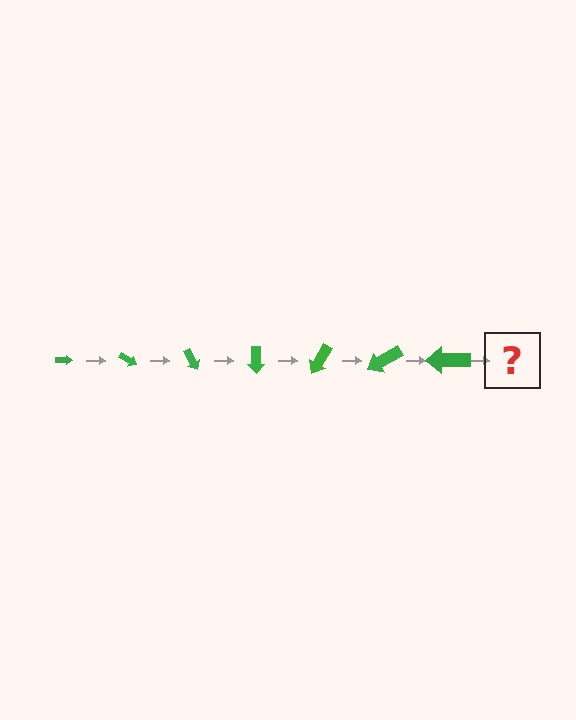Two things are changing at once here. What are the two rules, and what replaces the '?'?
The two rules are that the arrow grows larger each step and it rotates 30 degrees each step. The '?' should be an arrow, larger than the previous one and rotated 210 degrees from the start.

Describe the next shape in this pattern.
It should be an arrow, larger than the previous one and rotated 210 degrees from the start.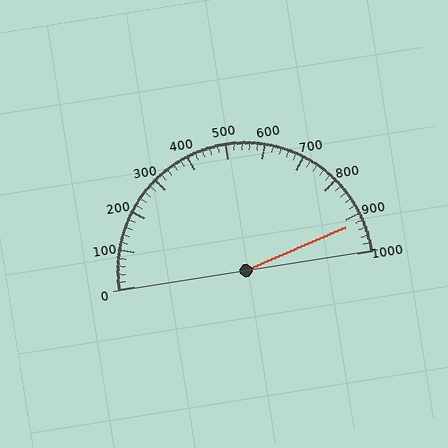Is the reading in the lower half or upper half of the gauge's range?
The reading is in the upper half of the range (0 to 1000).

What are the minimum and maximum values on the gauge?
The gauge ranges from 0 to 1000.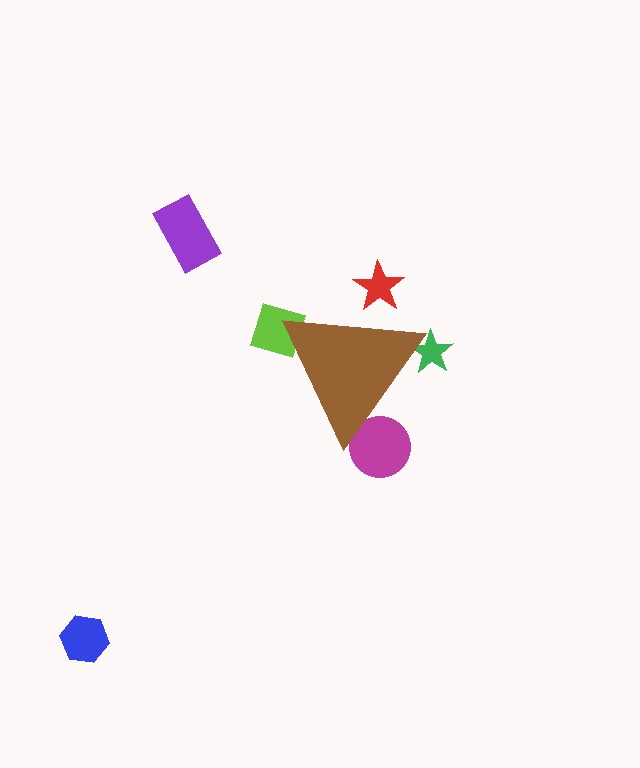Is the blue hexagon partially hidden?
No, the blue hexagon is fully visible.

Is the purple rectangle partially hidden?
No, the purple rectangle is fully visible.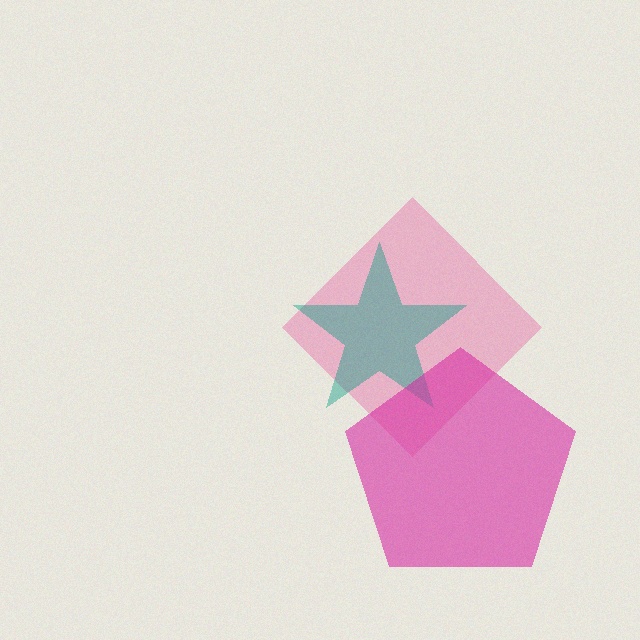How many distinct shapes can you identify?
There are 3 distinct shapes: a pink diamond, a teal star, a magenta pentagon.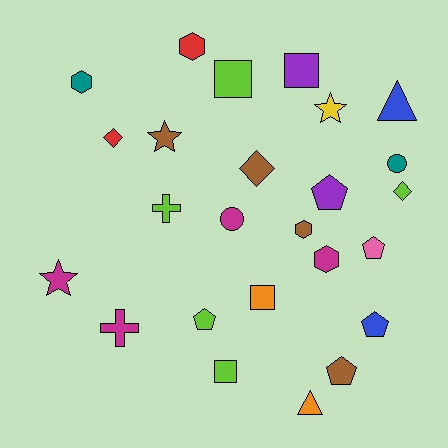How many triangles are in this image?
There are 2 triangles.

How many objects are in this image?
There are 25 objects.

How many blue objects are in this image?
There are 2 blue objects.